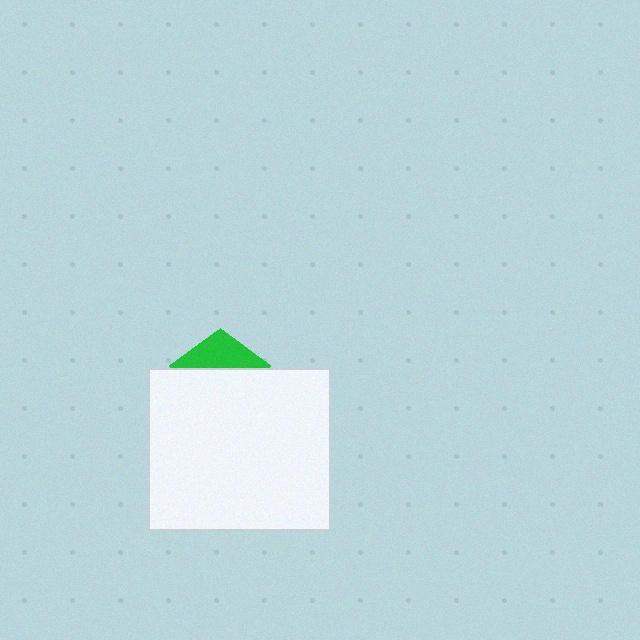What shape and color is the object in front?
The object in front is a white rectangle.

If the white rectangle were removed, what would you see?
You would see the complete green pentagon.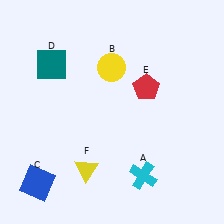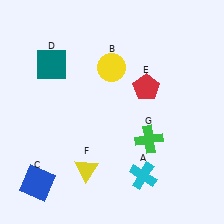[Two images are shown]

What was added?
A green cross (G) was added in Image 2.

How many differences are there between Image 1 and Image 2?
There is 1 difference between the two images.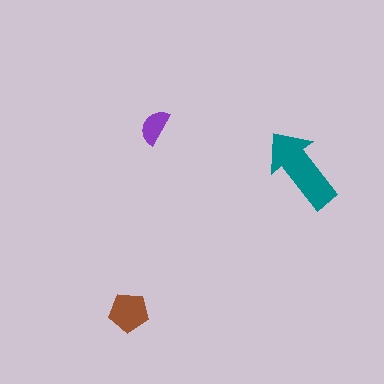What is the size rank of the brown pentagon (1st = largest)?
2nd.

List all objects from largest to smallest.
The teal arrow, the brown pentagon, the purple semicircle.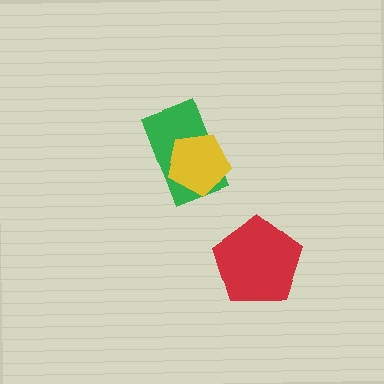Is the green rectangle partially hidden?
Yes, it is partially covered by another shape.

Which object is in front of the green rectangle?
The yellow pentagon is in front of the green rectangle.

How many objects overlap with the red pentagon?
0 objects overlap with the red pentagon.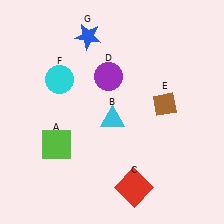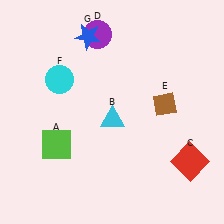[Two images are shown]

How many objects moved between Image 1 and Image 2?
2 objects moved between the two images.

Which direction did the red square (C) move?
The red square (C) moved right.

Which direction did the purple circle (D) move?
The purple circle (D) moved up.